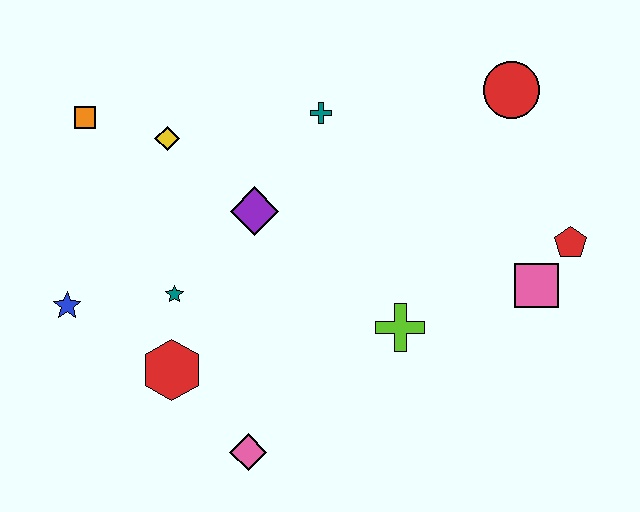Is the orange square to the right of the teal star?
No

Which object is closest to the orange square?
The yellow diamond is closest to the orange square.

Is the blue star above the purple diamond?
No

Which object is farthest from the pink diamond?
The red circle is farthest from the pink diamond.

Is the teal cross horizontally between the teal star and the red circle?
Yes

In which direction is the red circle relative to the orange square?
The red circle is to the right of the orange square.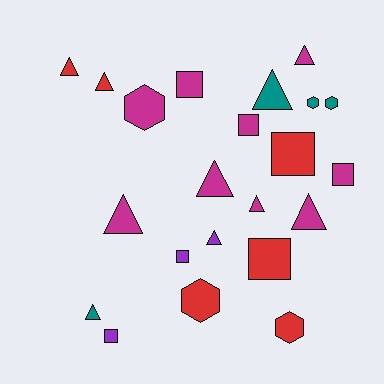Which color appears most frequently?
Magenta, with 9 objects.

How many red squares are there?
There are 2 red squares.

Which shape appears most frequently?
Triangle, with 10 objects.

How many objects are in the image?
There are 22 objects.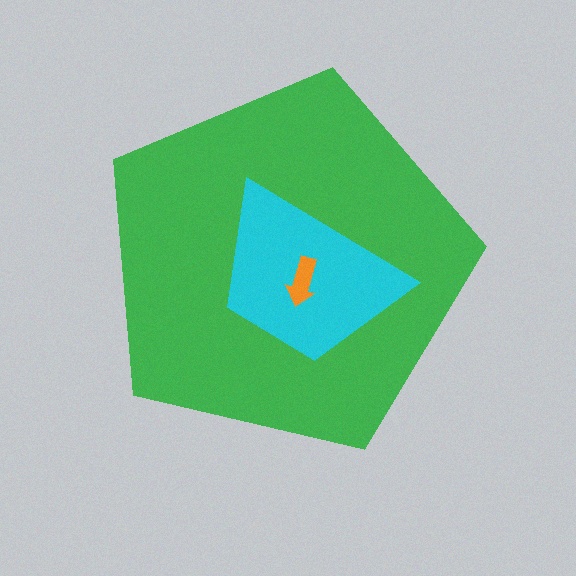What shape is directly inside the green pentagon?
The cyan trapezoid.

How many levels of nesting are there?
3.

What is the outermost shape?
The green pentagon.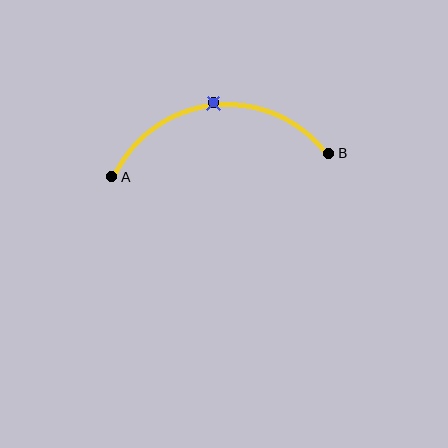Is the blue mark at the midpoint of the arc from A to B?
Yes. The blue mark lies on the arc at equal arc-length from both A and B — it is the arc midpoint.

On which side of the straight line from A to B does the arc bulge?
The arc bulges above the straight line connecting A and B.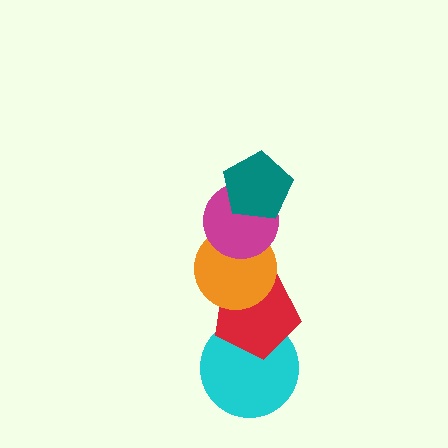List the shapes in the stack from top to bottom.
From top to bottom: the teal pentagon, the magenta circle, the orange circle, the red pentagon, the cyan circle.